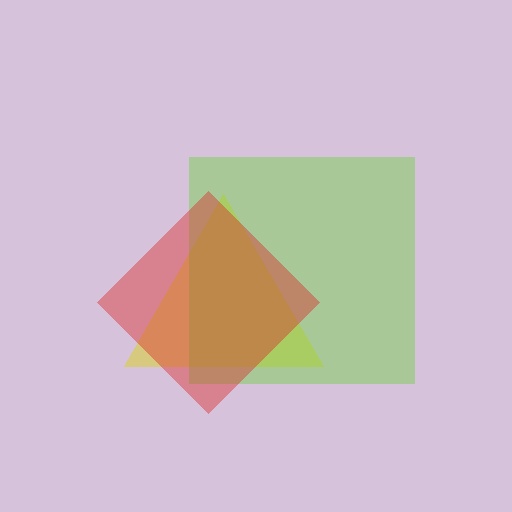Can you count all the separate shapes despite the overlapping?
Yes, there are 3 separate shapes.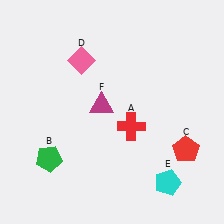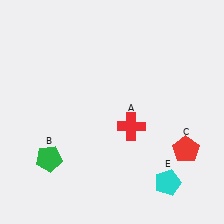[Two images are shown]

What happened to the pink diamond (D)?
The pink diamond (D) was removed in Image 2. It was in the top-left area of Image 1.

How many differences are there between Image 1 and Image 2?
There are 2 differences between the two images.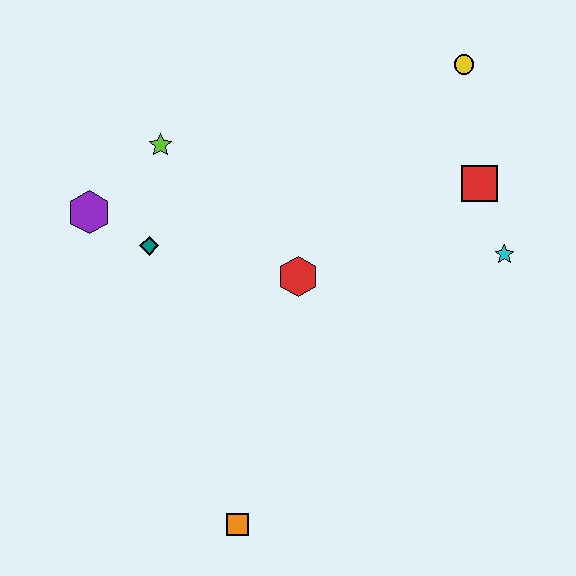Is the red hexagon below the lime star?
Yes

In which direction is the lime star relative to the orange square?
The lime star is above the orange square.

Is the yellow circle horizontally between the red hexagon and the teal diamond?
No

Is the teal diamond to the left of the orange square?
Yes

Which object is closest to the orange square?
The red hexagon is closest to the orange square.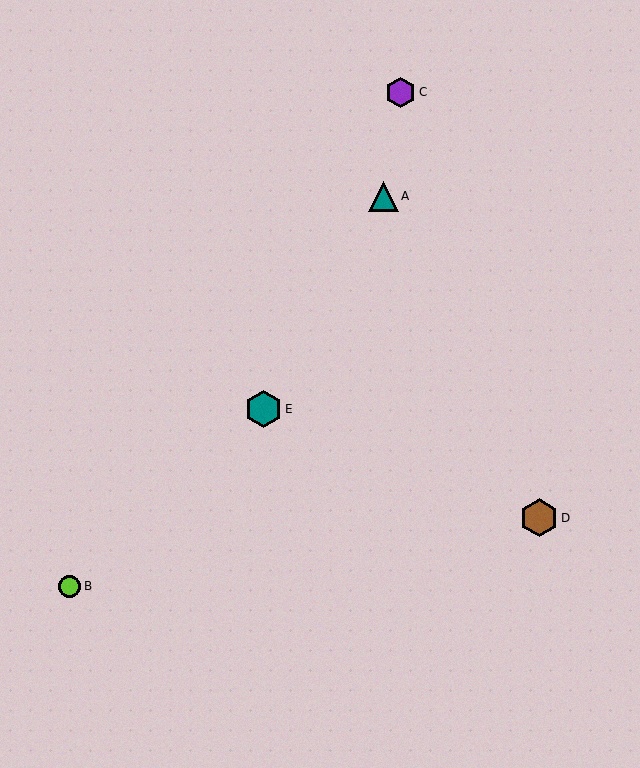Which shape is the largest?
The brown hexagon (labeled D) is the largest.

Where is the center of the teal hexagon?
The center of the teal hexagon is at (263, 409).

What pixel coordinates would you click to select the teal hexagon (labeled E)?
Click at (263, 409) to select the teal hexagon E.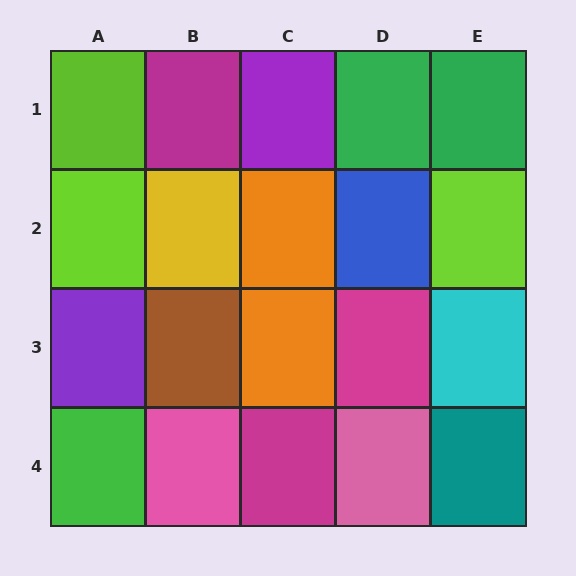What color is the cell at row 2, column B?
Yellow.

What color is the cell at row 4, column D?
Pink.